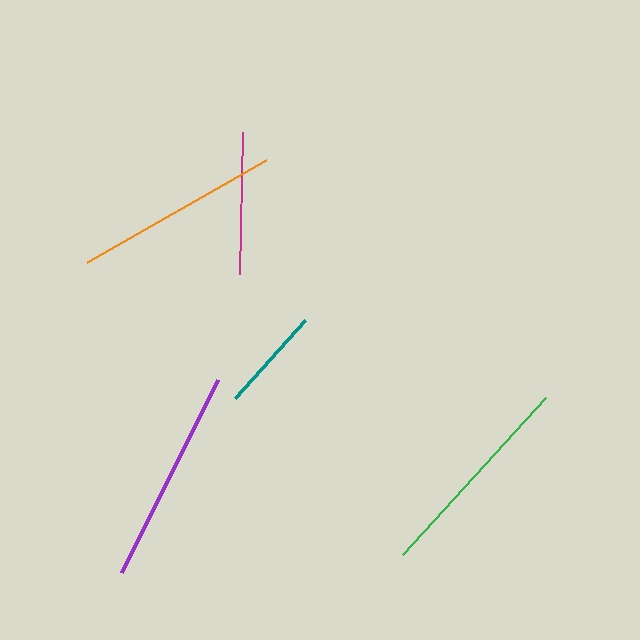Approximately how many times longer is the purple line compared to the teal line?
The purple line is approximately 2.1 times the length of the teal line.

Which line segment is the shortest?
The teal line is the shortest at approximately 104 pixels.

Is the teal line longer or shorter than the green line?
The green line is longer than the teal line.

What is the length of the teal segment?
The teal segment is approximately 104 pixels long.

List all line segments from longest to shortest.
From longest to shortest: purple, green, orange, magenta, teal.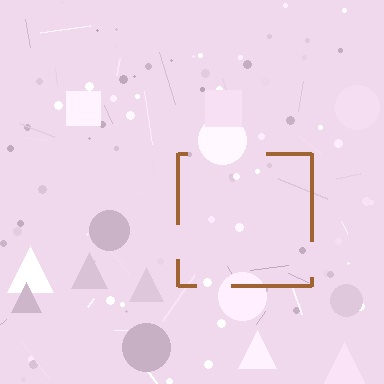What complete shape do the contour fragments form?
The contour fragments form a square.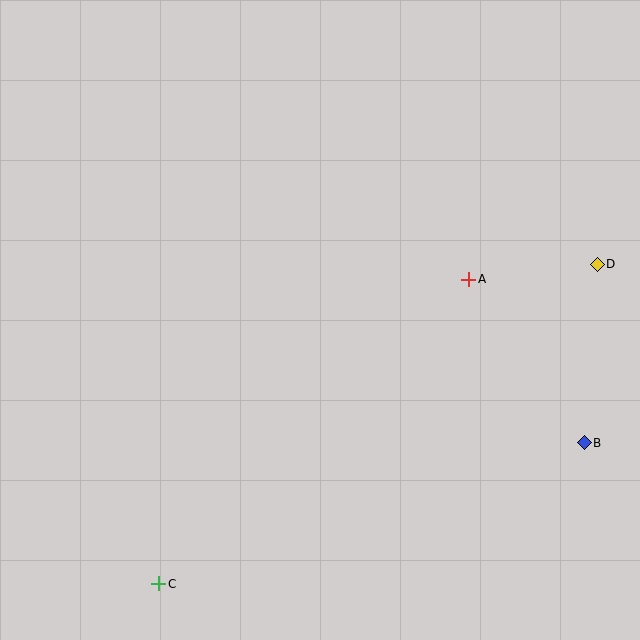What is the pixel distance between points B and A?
The distance between B and A is 200 pixels.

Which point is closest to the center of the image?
Point A at (469, 279) is closest to the center.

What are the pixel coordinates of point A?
Point A is at (469, 279).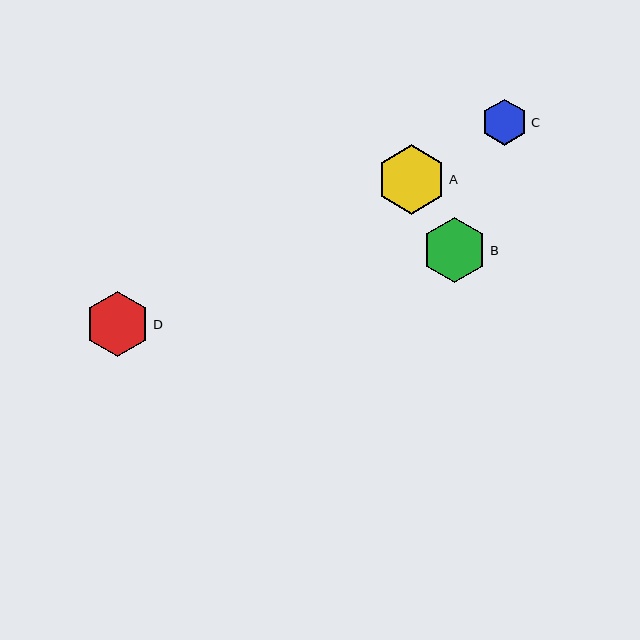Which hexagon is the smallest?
Hexagon C is the smallest with a size of approximately 46 pixels.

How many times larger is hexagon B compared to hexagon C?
Hexagon B is approximately 1.4 times the size of hexagon C.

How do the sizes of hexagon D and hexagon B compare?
Hexagon D and hexagon B are approximately the same size.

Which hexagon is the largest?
Hexagon A is the largest with a size of approximately 69 pixels.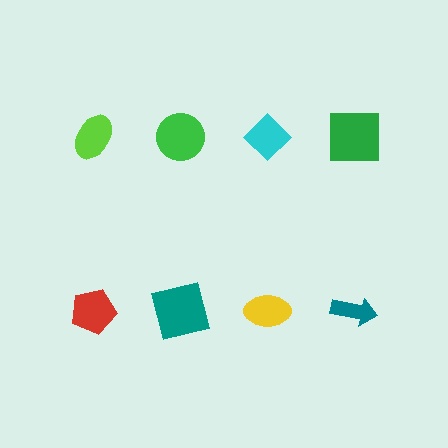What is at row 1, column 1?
A lime ellipse.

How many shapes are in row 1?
4 shapes.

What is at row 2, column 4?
A teal arrow.